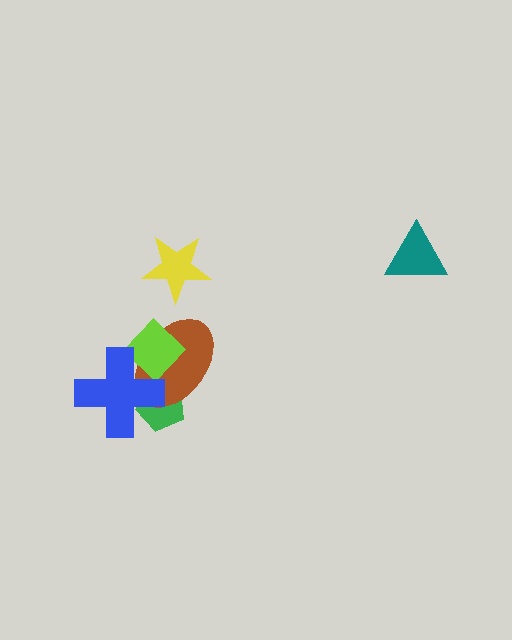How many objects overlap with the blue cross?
3 objects overlap with the blue cross.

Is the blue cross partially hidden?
No, no other shape covers it.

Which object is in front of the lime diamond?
The blue cross is in front of the lime diamond.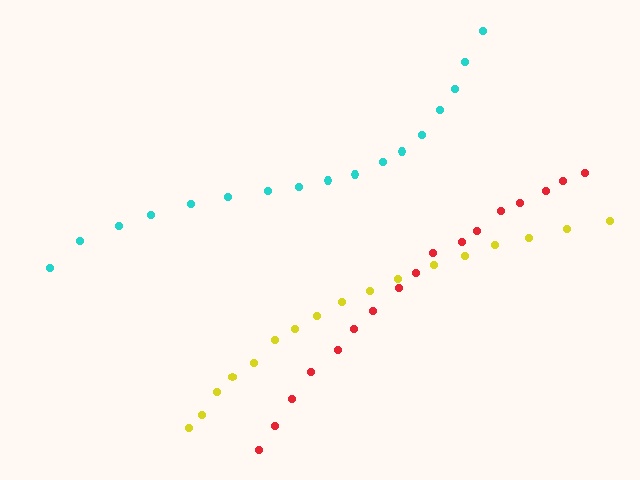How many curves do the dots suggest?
There are 3 distinct paths.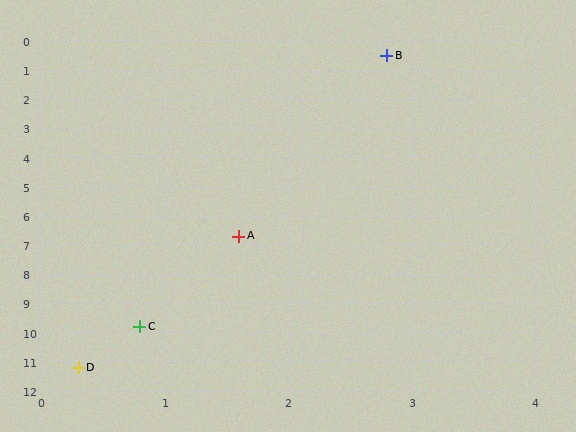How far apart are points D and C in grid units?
Points D and C are about 1.5 grid units apart.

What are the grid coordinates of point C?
Point C is at approximately (0.8, 9.8).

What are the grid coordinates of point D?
Point D is at approximately (0.3, 11.2).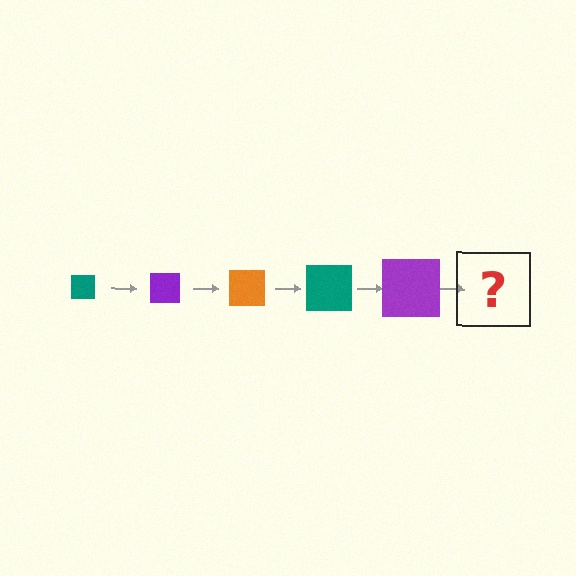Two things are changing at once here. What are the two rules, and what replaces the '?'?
The two rules are that the square grows larger each step and the color cycles through teal, purple, and orange. The '?' should be an orange square, larger than the previous one.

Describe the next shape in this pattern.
It should be an orange square, larger than the previous one.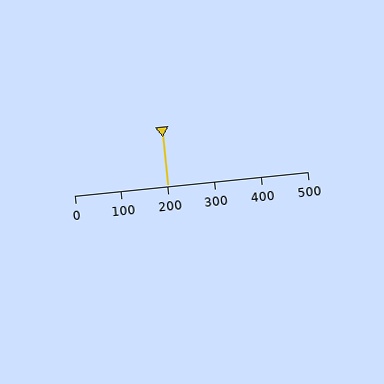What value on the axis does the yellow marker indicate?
The marker indicates approximately 200.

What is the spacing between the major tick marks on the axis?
The major ticks are spaced 100 apart.